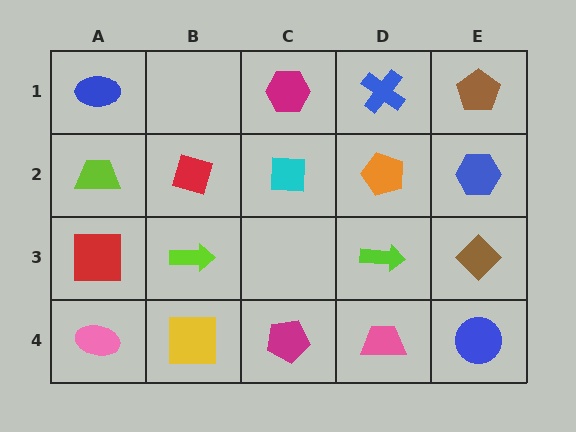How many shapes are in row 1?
4 shapes.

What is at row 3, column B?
A lime arrow.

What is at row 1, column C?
A magenta hexagon.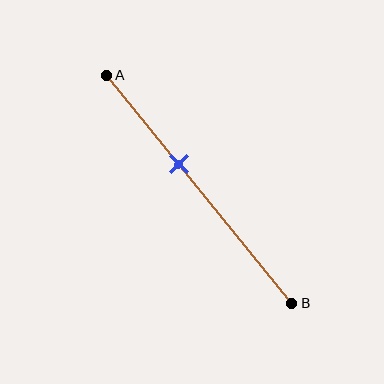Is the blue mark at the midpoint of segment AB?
No, the mark is at about 40% from A, not at the 50% midpoint.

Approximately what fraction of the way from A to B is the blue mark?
The blue mark is approximately 40% of the way from A to B.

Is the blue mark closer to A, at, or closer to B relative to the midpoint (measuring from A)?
The blue mark is closer to point A than the midpoint of segment AB.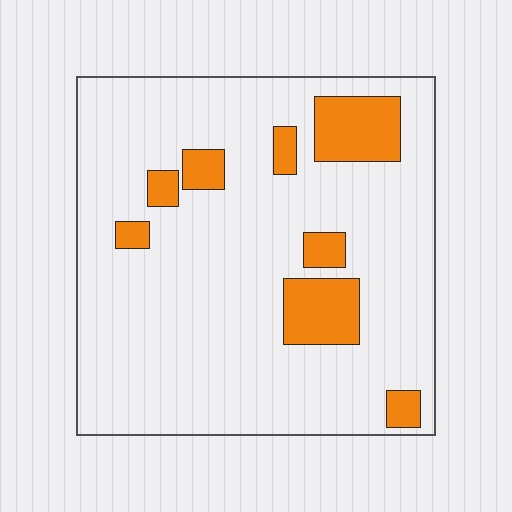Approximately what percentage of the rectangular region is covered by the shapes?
Approximately 15%.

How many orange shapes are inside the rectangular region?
8.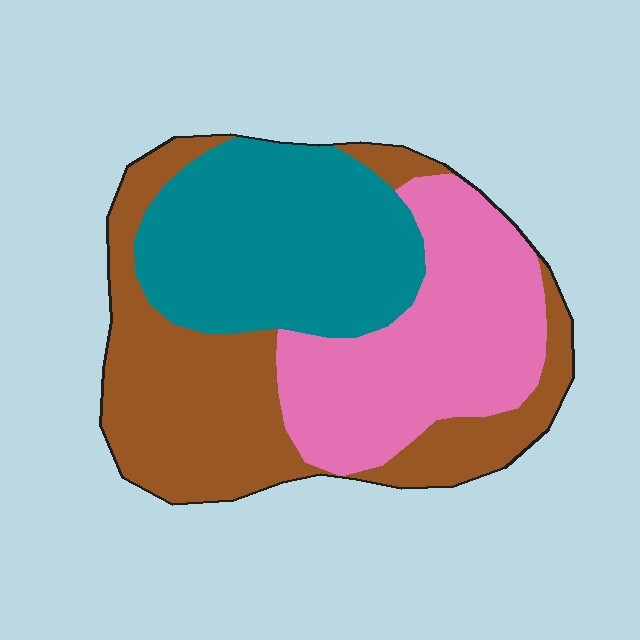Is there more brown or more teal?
Brown.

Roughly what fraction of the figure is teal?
Teal covers roughly 30% of the figure.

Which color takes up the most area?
Brown, at roughly 35%.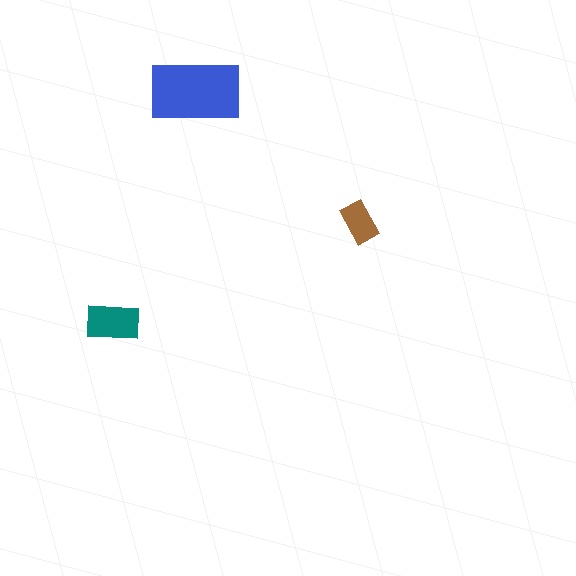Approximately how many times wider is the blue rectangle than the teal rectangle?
About 1.5 times wider.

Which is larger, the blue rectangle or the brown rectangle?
The blue one.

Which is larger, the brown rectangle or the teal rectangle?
The teal one.